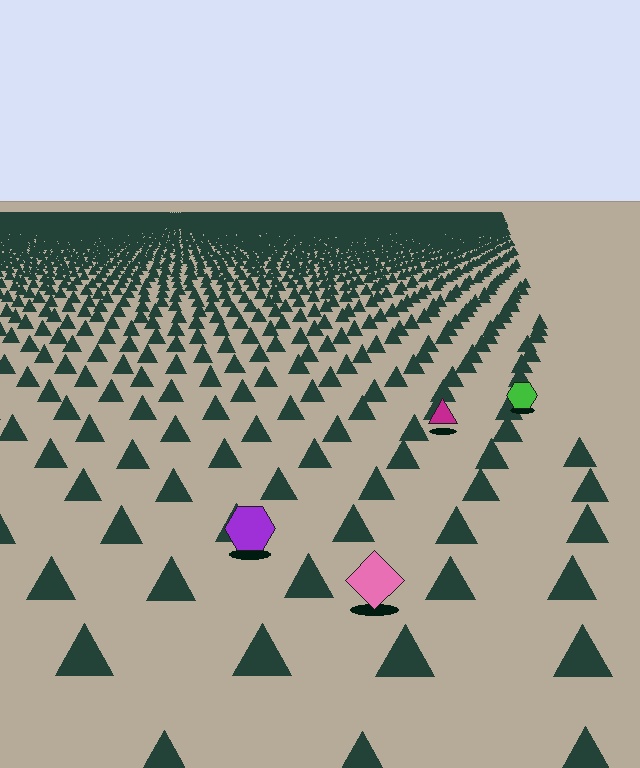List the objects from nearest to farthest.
From nearest to farthest: the pink diamond, the purple hexagon, the magenta triangle, the green hexagon.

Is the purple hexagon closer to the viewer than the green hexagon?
Yes. The purple hexagon is closer — you can tell from the texture gradient: the ground texture is coarser near it.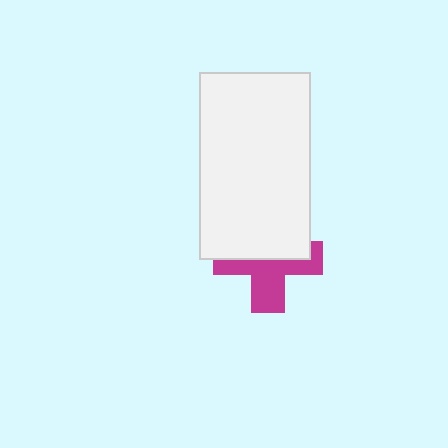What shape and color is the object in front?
The object in front is a white rectangle.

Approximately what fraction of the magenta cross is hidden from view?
Roughly 48% of the magenta cross is hidden behind the white rectangle.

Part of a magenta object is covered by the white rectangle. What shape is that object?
It is a cross.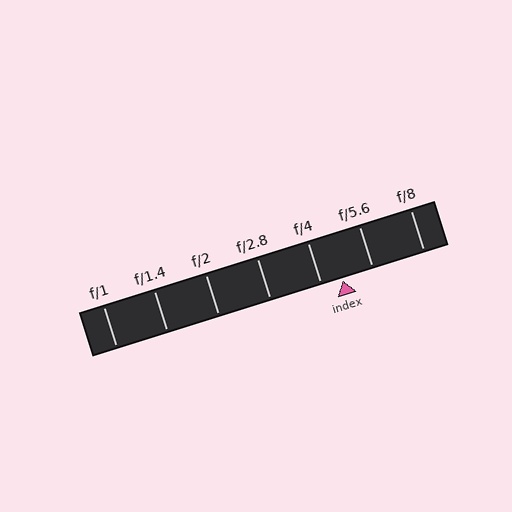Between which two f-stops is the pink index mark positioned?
The index mark is between f/4 and f/5.6.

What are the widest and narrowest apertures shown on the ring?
The widest aperture shown is f/1 and the narrowest is f/8.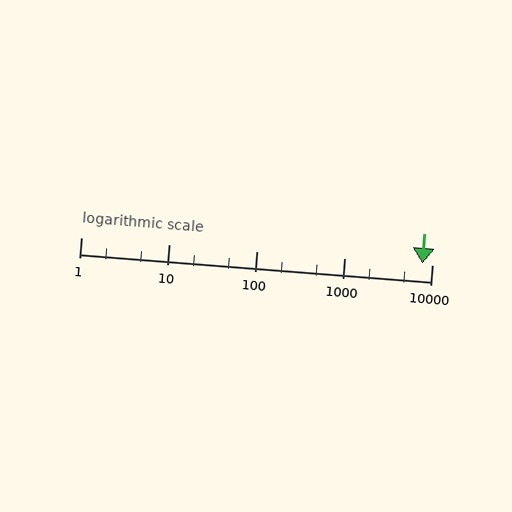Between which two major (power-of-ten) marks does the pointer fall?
The pointer is between 1000 and 10000.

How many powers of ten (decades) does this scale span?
The scale spans 4 decades, from 1 to 10000.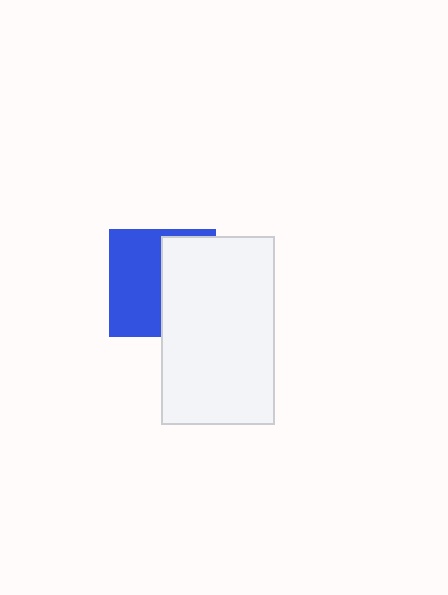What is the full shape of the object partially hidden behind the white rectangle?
The partially hidden object is a blue square.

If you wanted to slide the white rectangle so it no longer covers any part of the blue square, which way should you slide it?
Slide it right — that is the most direct way to separate the two shapes.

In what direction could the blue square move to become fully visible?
The blue square could move left. That would shift it out from behind the white rectangle entirely.